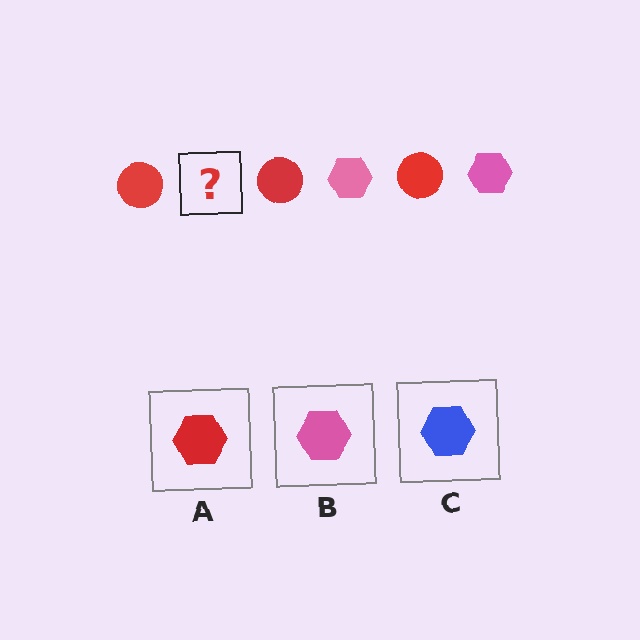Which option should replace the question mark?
Option B.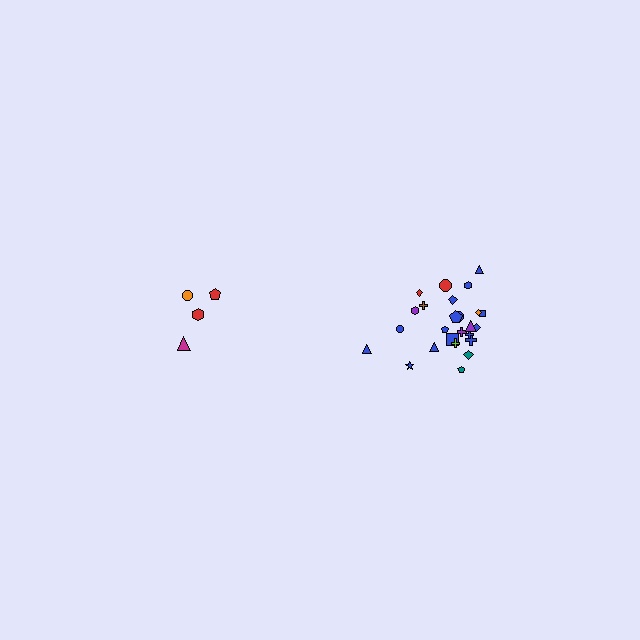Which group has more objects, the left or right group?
The right group.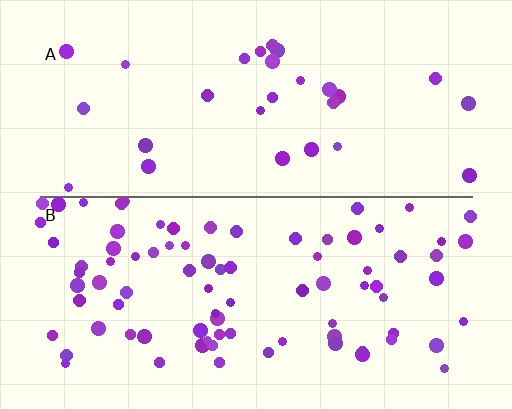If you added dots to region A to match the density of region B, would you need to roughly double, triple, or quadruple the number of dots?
Approximately triple.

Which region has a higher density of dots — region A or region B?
B (the bottom).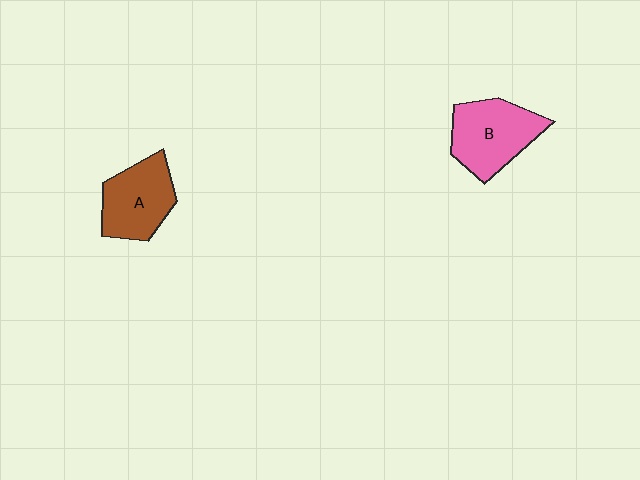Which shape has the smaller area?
Shape A (brown).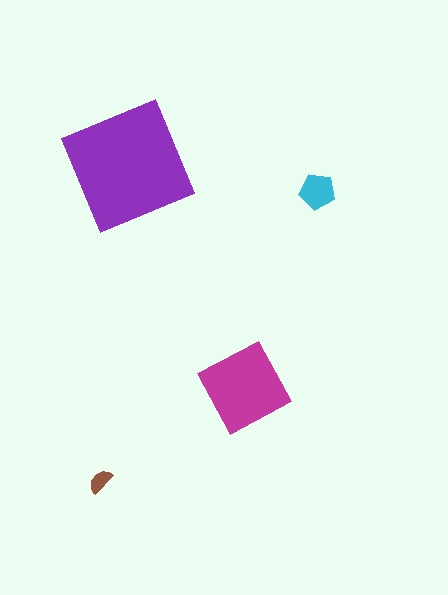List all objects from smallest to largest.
The brown semicircle, the cyan pentagon, the magenta diamond, the purple square.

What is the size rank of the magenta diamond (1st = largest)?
2nd.